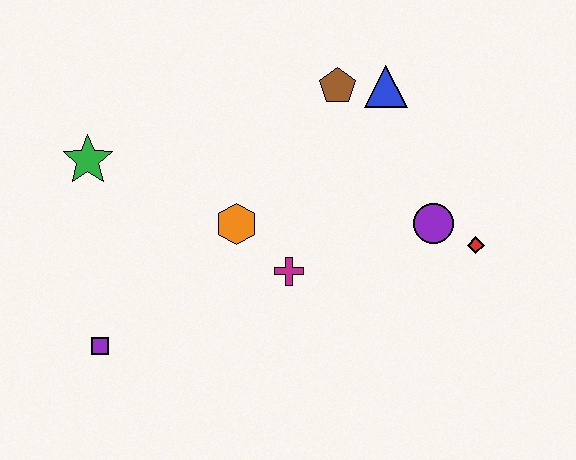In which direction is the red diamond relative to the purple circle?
The red diamond is to the right of the purple circle.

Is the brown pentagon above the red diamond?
Yes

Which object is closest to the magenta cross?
The orange hexagon is closest to the magenta cross.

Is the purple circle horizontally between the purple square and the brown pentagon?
No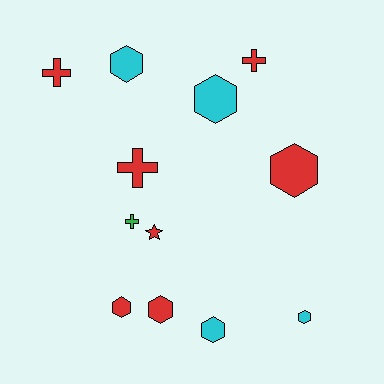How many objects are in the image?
There are 12 objects.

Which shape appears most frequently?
Hexagon, with 7 objects.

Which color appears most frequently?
Red, with 7 objects.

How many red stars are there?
There is 1 red star.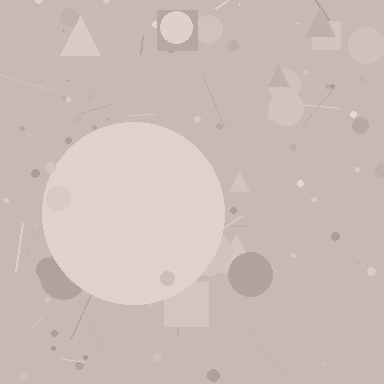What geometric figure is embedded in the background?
A circle is embedded in the background.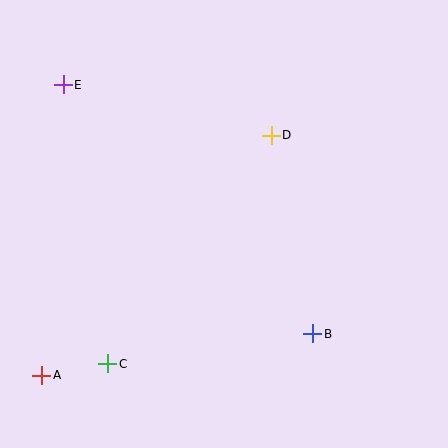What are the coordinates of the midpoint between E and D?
The midpoint between E and D is at (167, 110).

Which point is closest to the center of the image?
Point D at (271, 135) is closest to the center.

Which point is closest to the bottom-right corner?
Point B is closest to the bottom-right corner.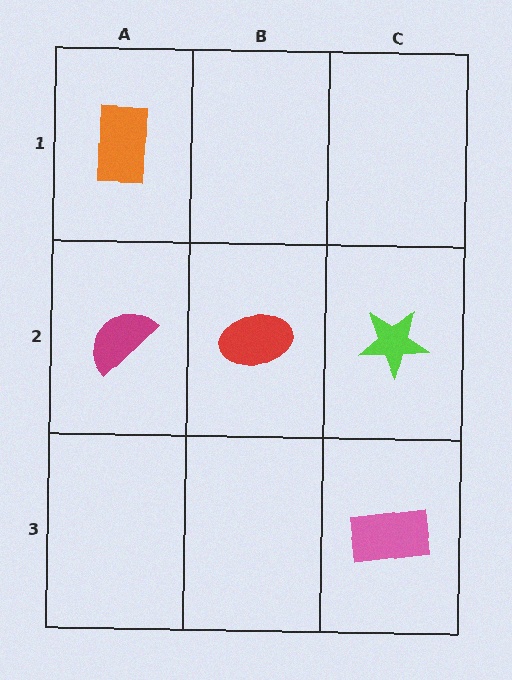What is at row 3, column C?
A pink rectangle.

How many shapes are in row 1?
1 shape.